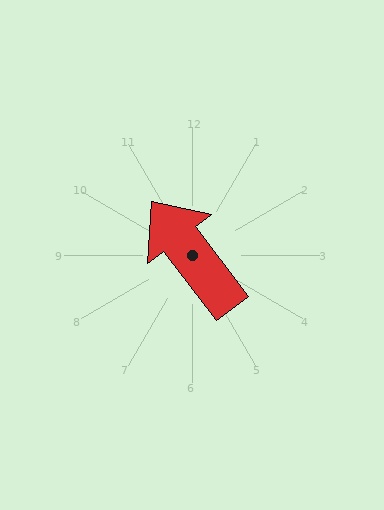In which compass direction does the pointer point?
Northwest.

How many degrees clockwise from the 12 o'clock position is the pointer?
Approximately 323 degrees.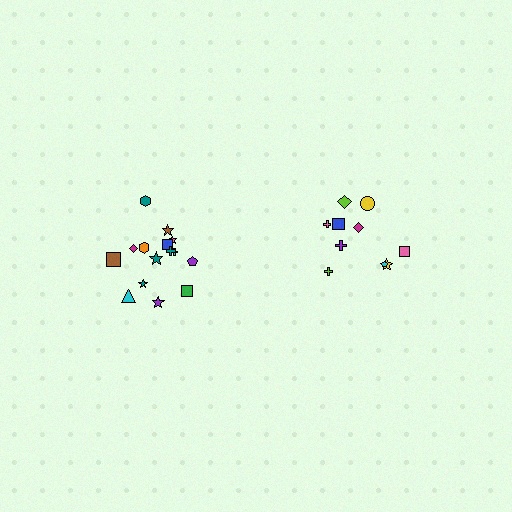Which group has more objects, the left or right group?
The left group.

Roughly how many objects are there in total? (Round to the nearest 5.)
Roughly 25 objects in total.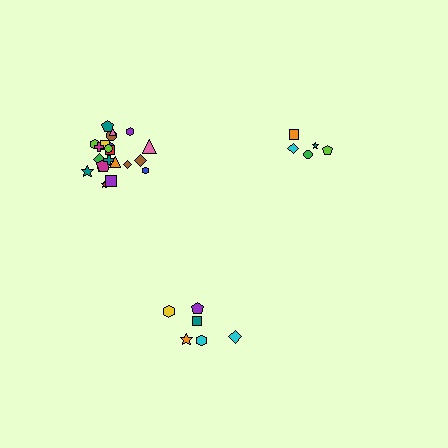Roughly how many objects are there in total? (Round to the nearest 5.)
Roughly 35 objects in total.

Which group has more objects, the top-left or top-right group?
The top-left group.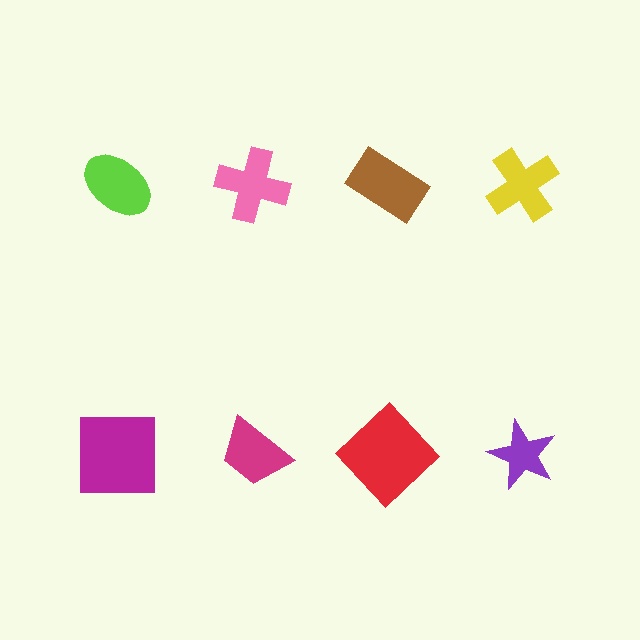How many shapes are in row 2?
4 shapes.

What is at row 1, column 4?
A yellow cross.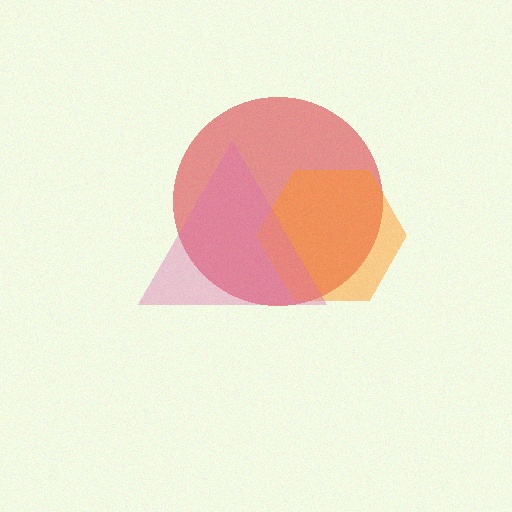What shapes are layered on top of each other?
The layered shapes are: a red circle, an orange hexagon, a pink triangle.